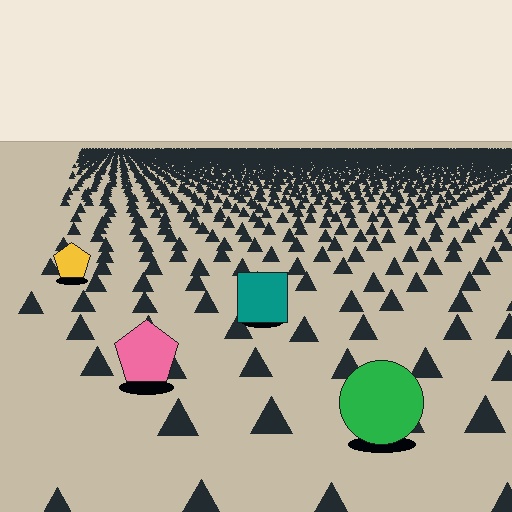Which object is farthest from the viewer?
The yellow pentagon is farthest from the viewer. It appears smaller and the ground texture around it is denser.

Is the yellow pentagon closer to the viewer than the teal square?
No. The teal square is closer — you can tell from the texture gradient: the ground texture is coarser near it.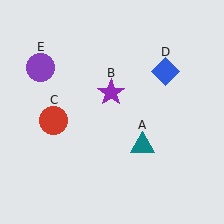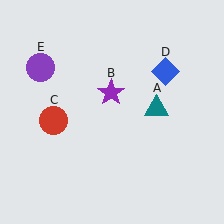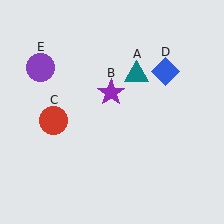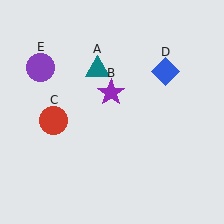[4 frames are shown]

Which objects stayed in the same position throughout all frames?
Purple star (object B) and red circle (object C) and blue diamond (object D) and purple circle (object E) remained stationary.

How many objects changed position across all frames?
1 object changed position: teal triangle (object A).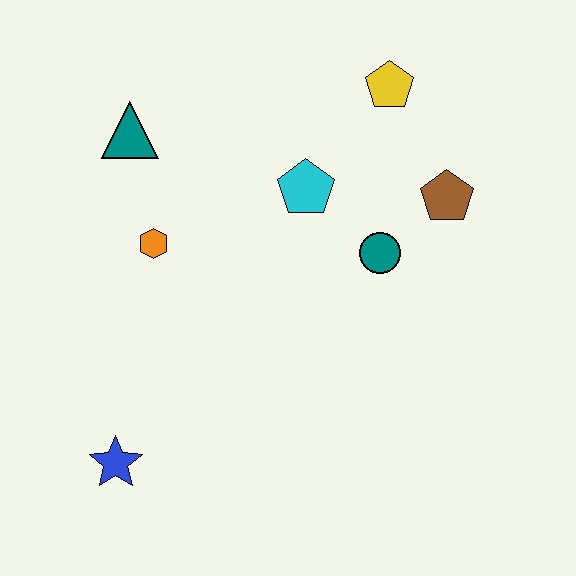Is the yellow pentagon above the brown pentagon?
Yes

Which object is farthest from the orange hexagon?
The brown pentagon is farthest from the orange hexagon.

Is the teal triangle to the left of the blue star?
No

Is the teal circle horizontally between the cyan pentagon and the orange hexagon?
No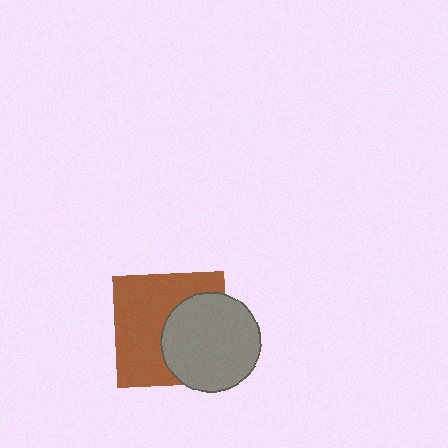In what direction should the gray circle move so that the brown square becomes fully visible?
The gray circle should move right. That is the shortest direction to clear the overlap and leave the brown square fully visible.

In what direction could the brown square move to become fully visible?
The brown square could move left. That would shift it out from behind the gray circle entirely.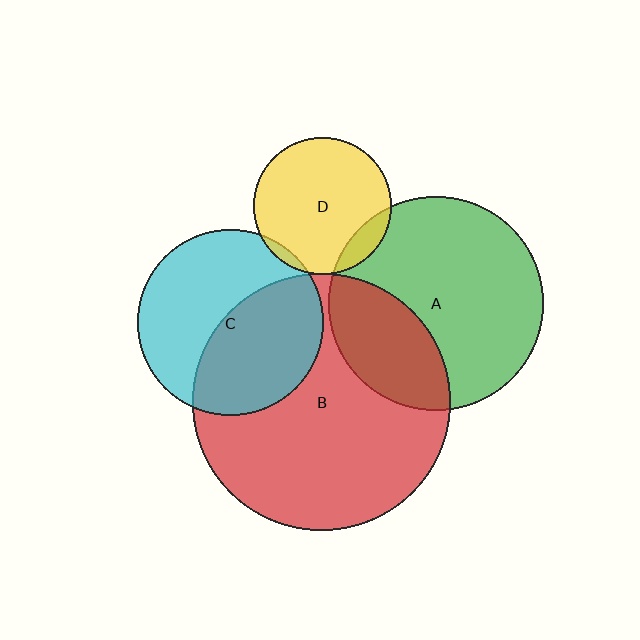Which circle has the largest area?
Circle B (red).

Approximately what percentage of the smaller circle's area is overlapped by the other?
Approximately 30%.